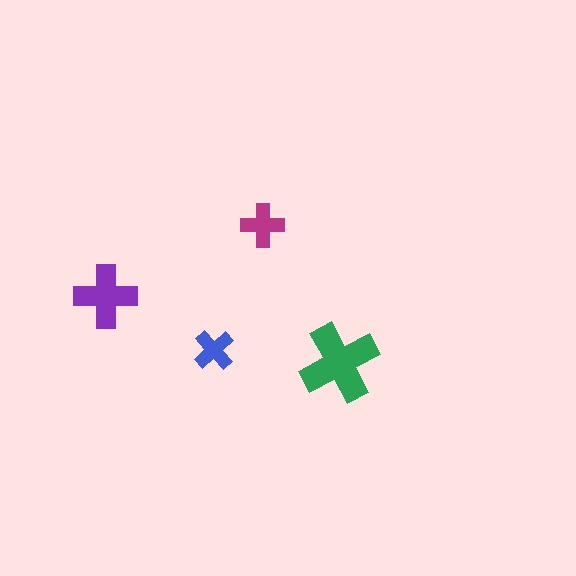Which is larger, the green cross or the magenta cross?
The green one.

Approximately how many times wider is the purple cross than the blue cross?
About 1.5 times wider.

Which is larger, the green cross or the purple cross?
The green one.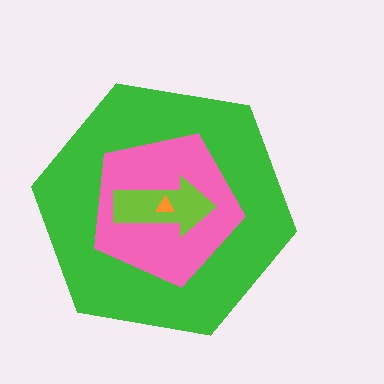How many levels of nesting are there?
4.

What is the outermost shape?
The green hexagon.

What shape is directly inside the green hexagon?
The pink pentagon.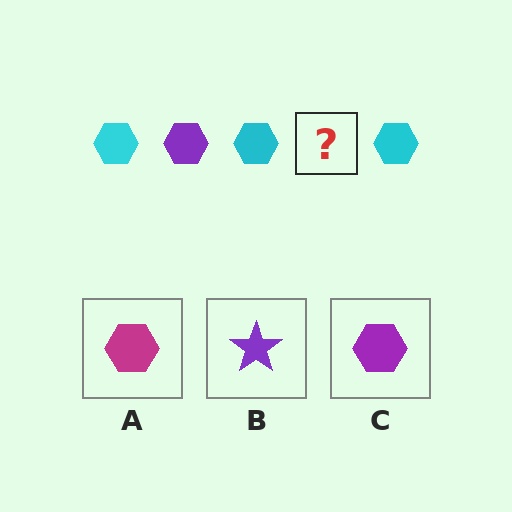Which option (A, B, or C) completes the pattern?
C.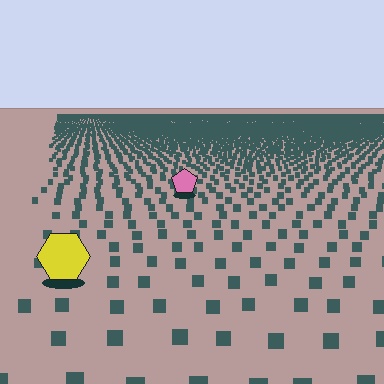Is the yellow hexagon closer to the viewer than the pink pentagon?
Yes. The yellow hexagon is closer — you can tell from the texture gradient: the ground texture is coarser near it.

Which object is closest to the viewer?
The yellow hexagon is closest. The texture marks near it are larger and more spread out.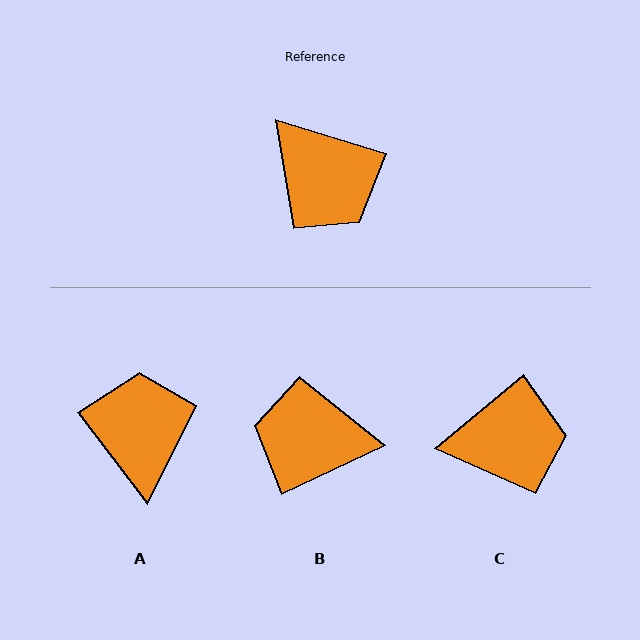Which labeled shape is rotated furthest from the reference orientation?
A, about 145 degrees away.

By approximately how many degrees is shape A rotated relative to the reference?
Approximately 145 degrees counter-clockwise.